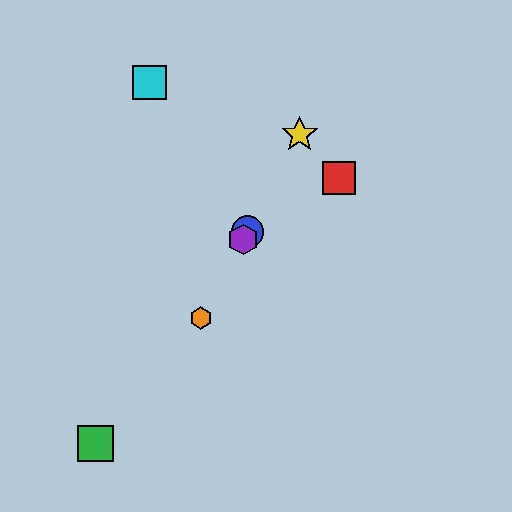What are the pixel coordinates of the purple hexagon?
The purple hexagon is at (243, 240).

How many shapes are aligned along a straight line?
4 shapes (the blue circle, the yellow star, the purple hexagon, the orange hexagon) are aligned along a straight line.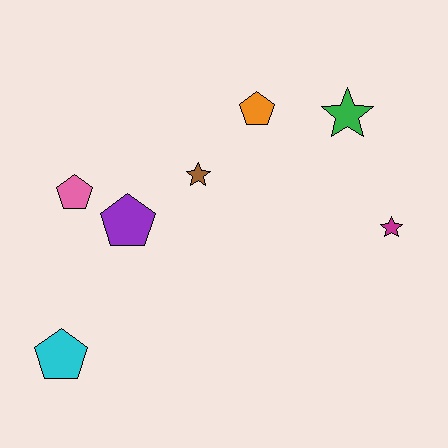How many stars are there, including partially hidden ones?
There are 3 stars.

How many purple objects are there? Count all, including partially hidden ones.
There is 1 purple object.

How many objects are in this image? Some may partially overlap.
There are 7 objects.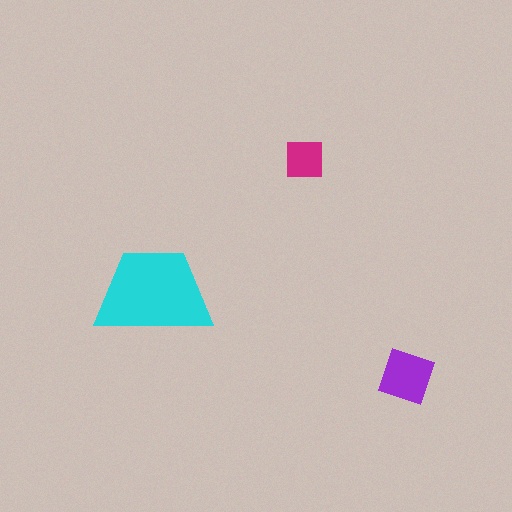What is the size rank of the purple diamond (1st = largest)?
2nd.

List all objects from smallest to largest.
The magenta square, the purple diamond, the cyan trapezoid.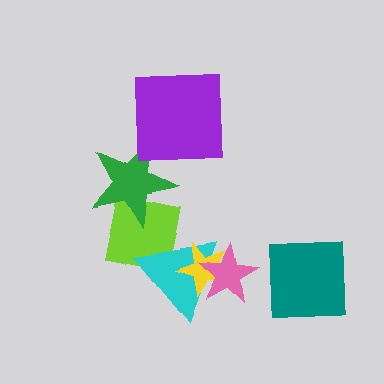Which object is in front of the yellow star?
The pink star is in front of the yellow star.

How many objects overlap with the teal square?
0 objects overlap with the teal square.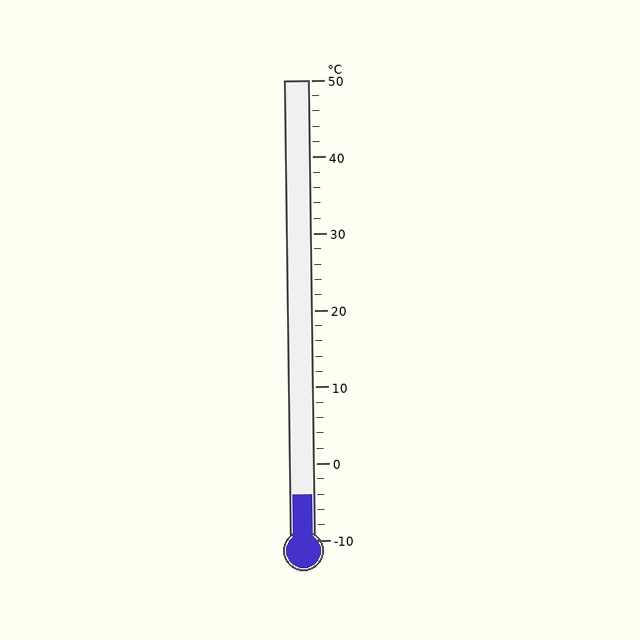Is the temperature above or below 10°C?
The temperature is below 10°C.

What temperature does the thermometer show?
The thermometer shows approximately -4°C.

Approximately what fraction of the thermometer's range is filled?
The thermometer is filled to approximately 10% of its range.